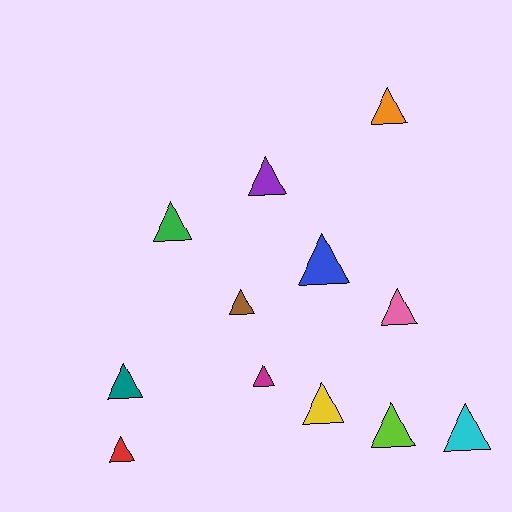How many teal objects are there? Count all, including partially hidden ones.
There is 1 teal object.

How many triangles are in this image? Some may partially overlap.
There are 12 triangles.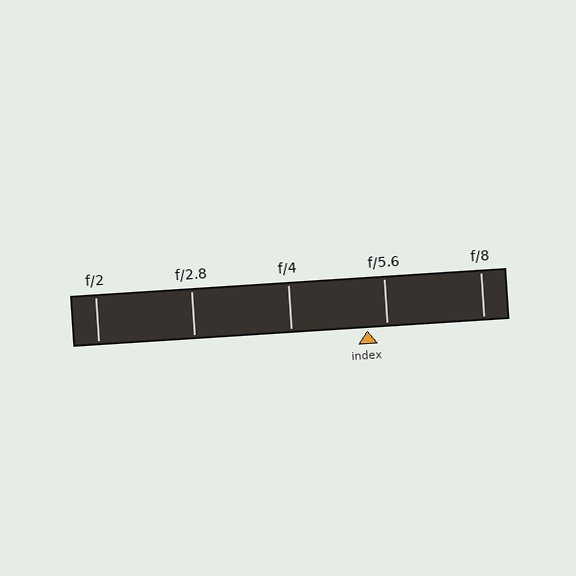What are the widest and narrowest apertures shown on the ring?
The widest aperture shown is f/2 and the narrowest is f/8.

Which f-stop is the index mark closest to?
The index mark is closest to f/5.6.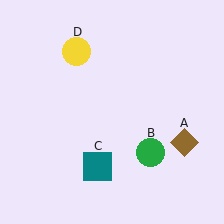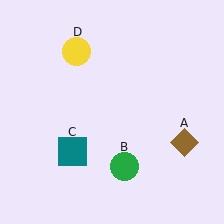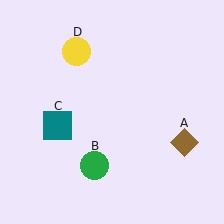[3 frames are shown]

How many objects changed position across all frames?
2 objects changed position: green circle (object B), teal square (object C).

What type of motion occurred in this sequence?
The green circle (object B), teal square (object C) rotated clockwise around the center of the scene.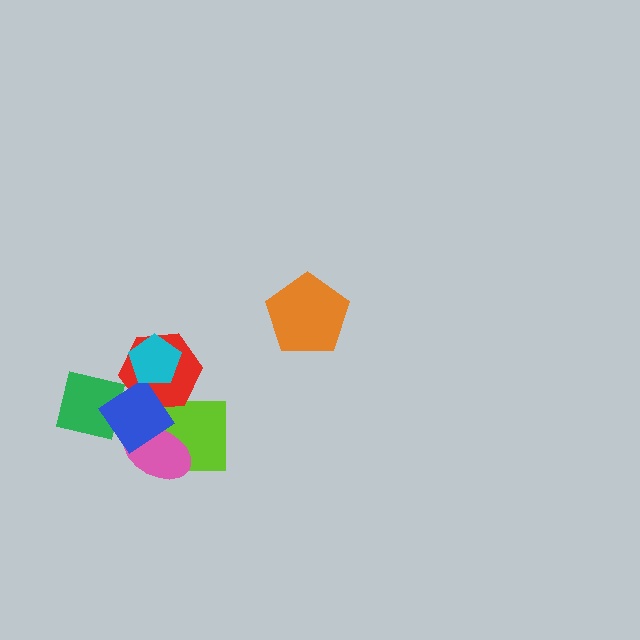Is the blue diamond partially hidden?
Yes, it is partially covered by another shape.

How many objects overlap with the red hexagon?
2 objects overlap with the red hexagon.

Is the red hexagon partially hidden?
Yes, it is partially covered by another shape.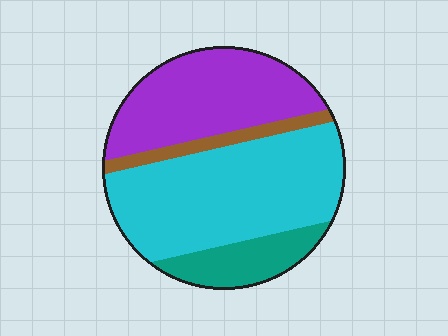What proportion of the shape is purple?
Purple takes up about one third (1/3) of the shape.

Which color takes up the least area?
Brown, at roughly 5%.